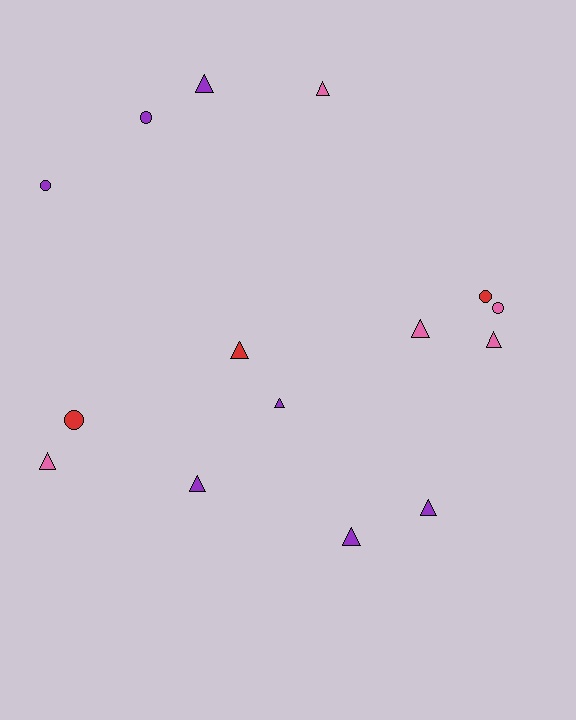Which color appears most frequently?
Purple, with 7 objects.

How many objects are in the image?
There are 15 objects.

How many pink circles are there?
There is 1 pink circle.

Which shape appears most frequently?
Triangle, with 10 objects.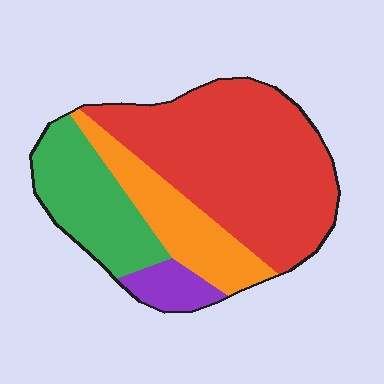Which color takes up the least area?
Purple, at roughly 5%.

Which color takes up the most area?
Red, at roughly 55%.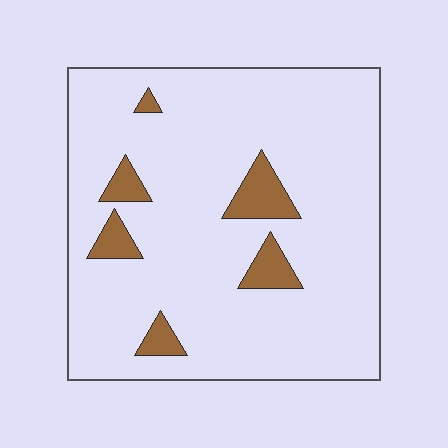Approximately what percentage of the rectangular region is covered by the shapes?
Approximately 10%.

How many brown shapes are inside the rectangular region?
6.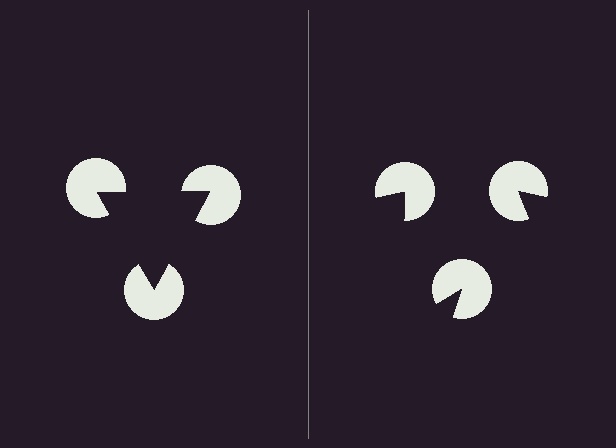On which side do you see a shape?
An illusory triangle appears on the left side. On the right side the wedge cuts are rotated, so no coherent shape forms.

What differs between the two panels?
The pac-man discs are positioned identically on both sides; only the wedge orientations differ. On the left they align to a triangle; on the right they are misaligned.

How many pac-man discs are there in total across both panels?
6 — 3 on each side.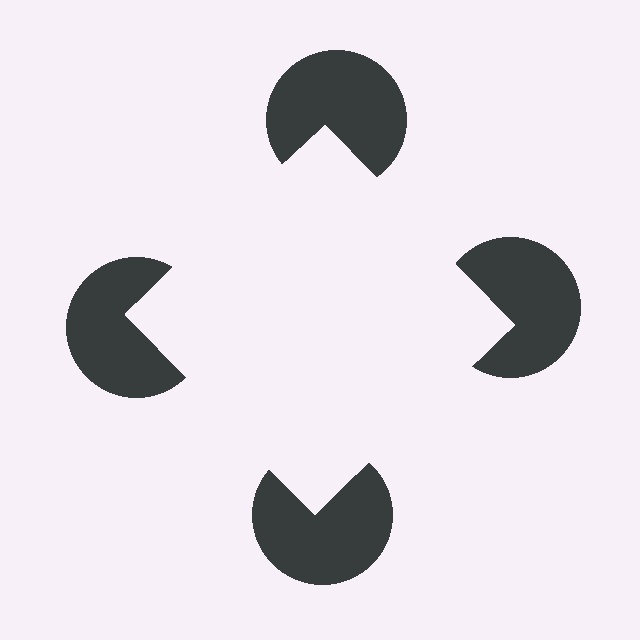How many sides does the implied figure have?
4 sides.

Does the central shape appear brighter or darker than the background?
It typically appears slightly brighter than the background, even though no actual brightness change is drawn.